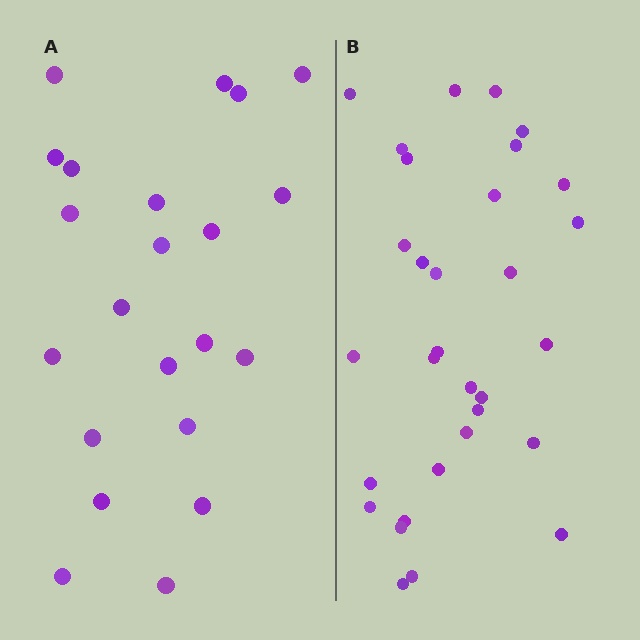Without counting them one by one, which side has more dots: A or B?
Region B (the right region) has more dots.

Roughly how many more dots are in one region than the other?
Region B has roughly 8 or so more dots than region A.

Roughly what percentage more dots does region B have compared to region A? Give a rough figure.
About 40% more.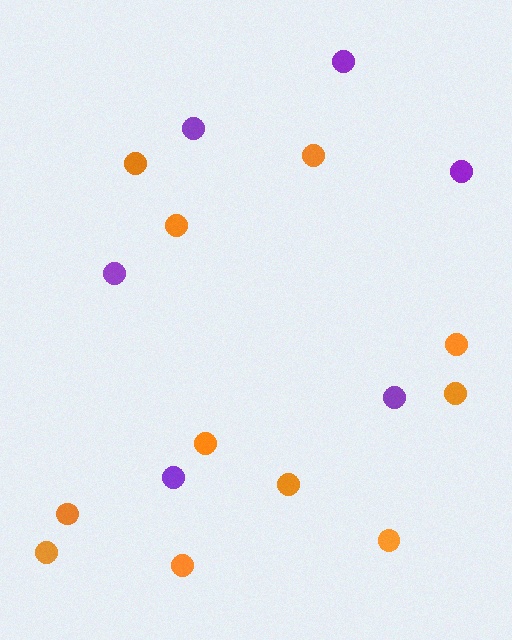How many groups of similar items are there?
There are 2 groups: one group of orange circles (11) and one group of purple circles (6).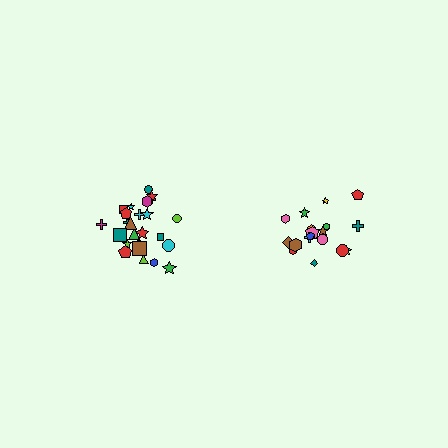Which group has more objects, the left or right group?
The left group.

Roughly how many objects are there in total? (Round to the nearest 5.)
Roughly 45 objects in total.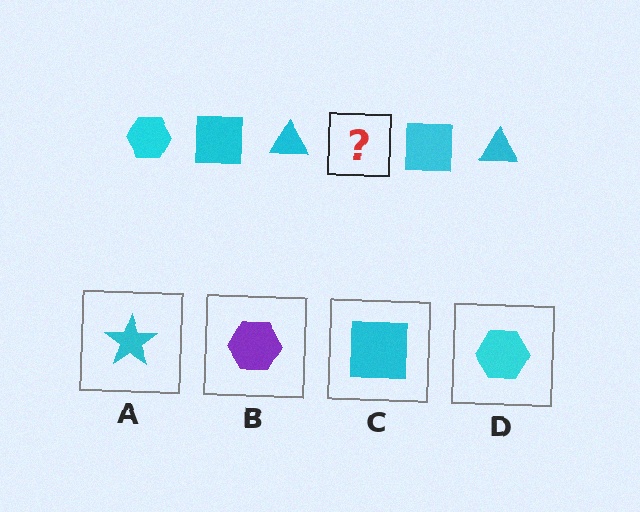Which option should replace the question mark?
Option D.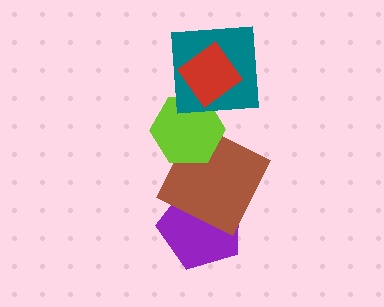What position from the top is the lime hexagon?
The lime hexagon is 3rd from the top.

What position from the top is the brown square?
The brown square is 4th from the top.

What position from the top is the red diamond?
The red diamond is 1st from the top.